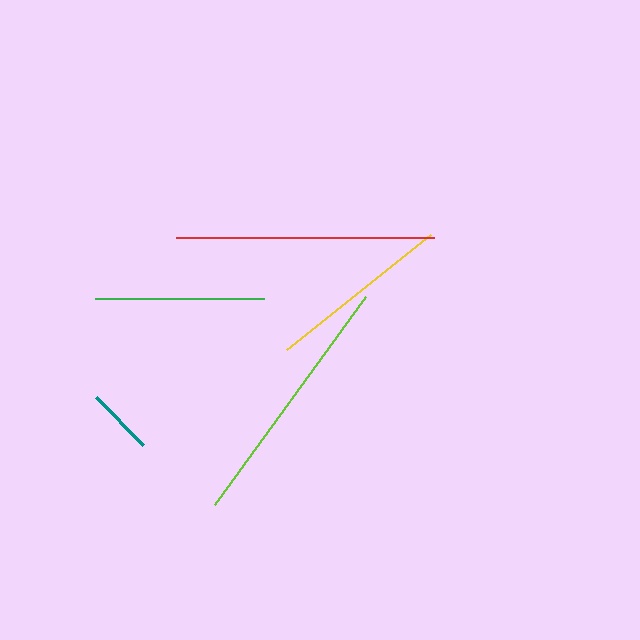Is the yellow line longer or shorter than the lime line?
The lime line is longer than the yellow line.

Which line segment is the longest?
The red line is the longest at approximately 258 pixels.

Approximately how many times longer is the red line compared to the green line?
The red line is approximately 1.5 times the length of the green line.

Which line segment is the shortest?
The teal line is the shortest at approximately 67 pixels.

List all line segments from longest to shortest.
From longest to shortest: red, lime, yellow, green, teal.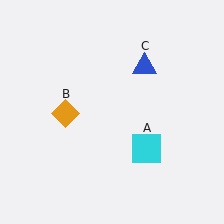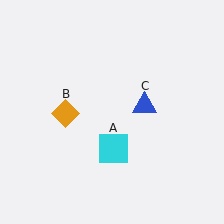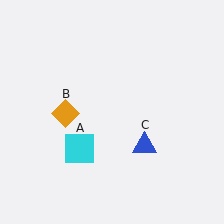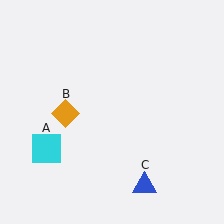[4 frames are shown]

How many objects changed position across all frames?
2 objects changed position: cyan square (object A), blue triangle (object C).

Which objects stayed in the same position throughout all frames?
Orange diamond (object B) remained stationary.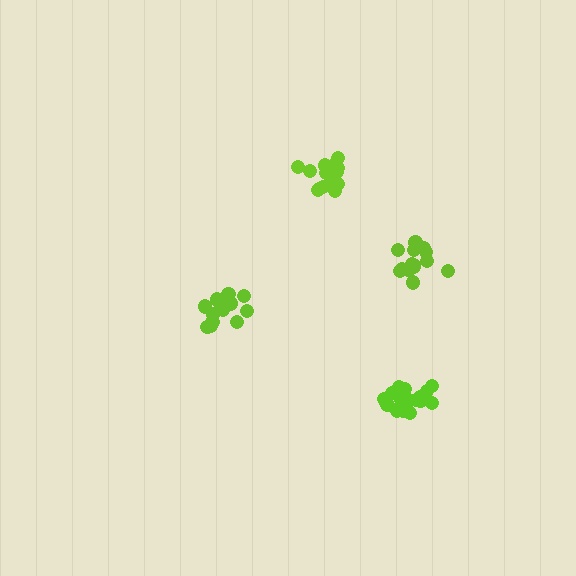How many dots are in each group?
Group 1: 14 dots, Group 2: 18 dots, Group 3: 15 dots, Group 4: 14 dots (61 total).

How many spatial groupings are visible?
There are 4 spatial groupings.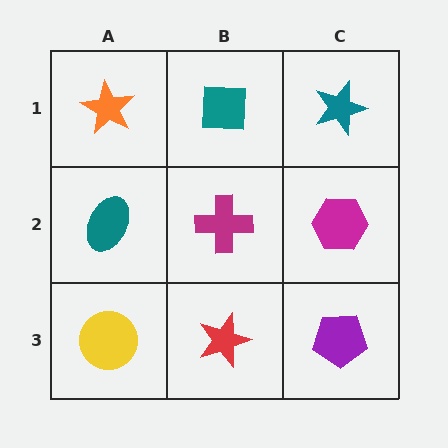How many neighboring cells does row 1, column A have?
2.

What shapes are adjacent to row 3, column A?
A teal ellipse (row 2, column A), a red star (row 3, column B).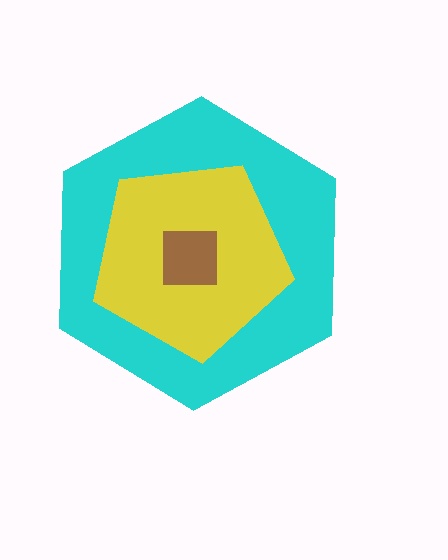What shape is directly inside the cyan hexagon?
The yellow pentagon.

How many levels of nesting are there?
3.